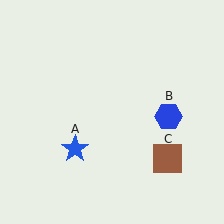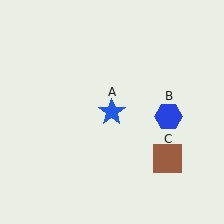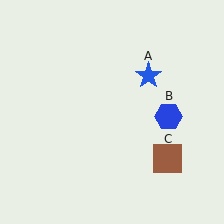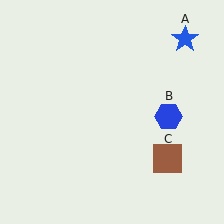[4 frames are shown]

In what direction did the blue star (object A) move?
The blue star (object A) moved up and to the right.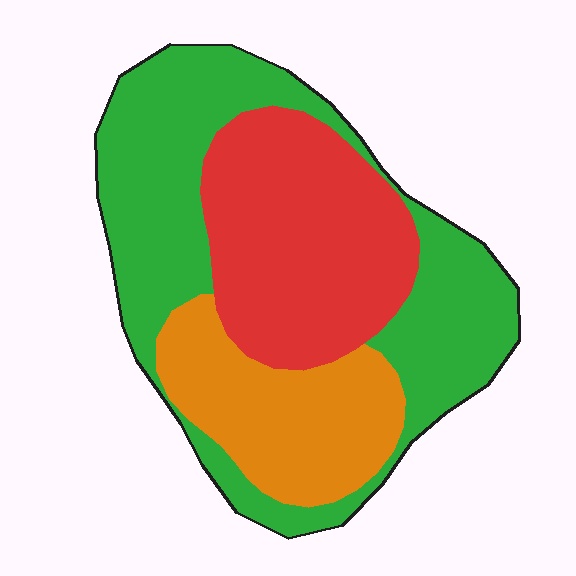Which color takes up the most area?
Green, at roughly 45%.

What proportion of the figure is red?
Red covers around 30% of the figure.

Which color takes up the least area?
Orange, at roughly 20%.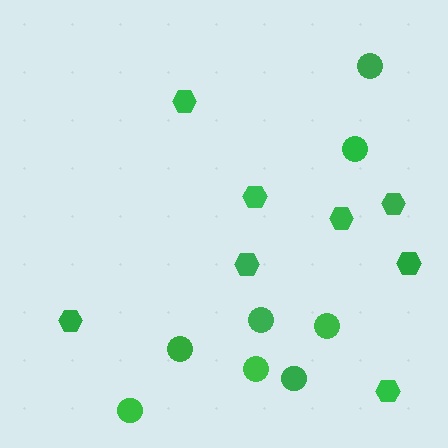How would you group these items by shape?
There are 2 groups: one group of hexagons (8) and one group of circles (8).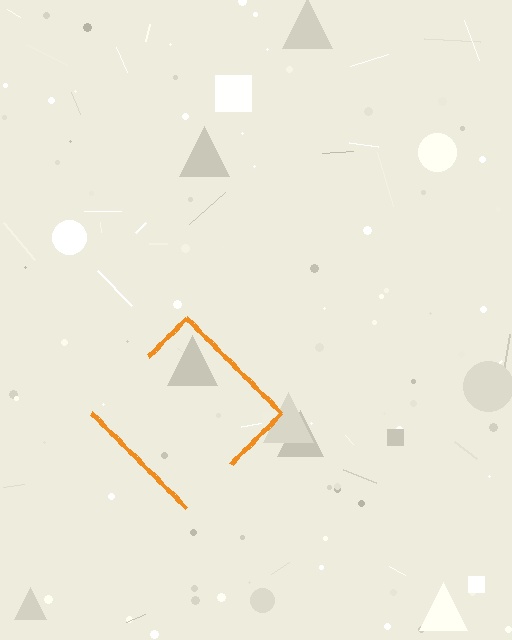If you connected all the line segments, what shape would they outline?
They would outline a diamond.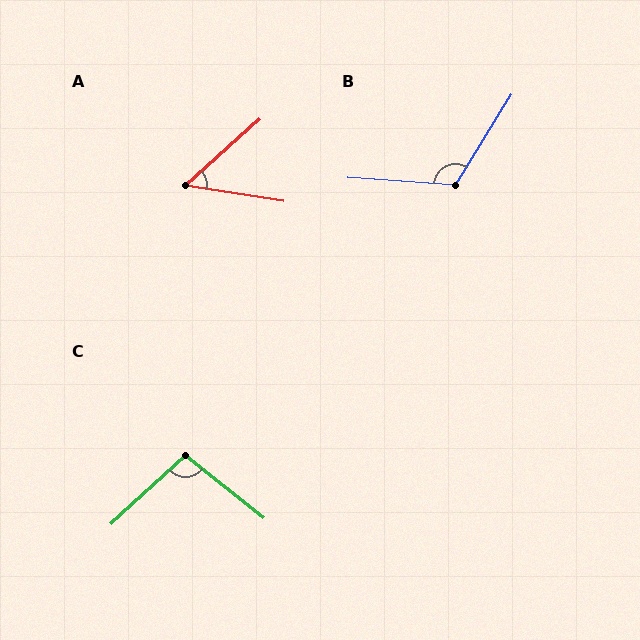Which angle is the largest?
B, at approximately 118 degrees.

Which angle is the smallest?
A, at approximately 50 degrees.